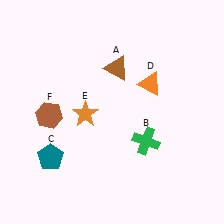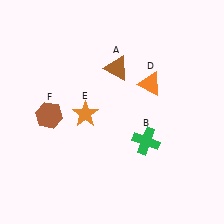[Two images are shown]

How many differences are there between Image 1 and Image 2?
There is 1 difference between the two images.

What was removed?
The teal pentagon (C) was removed in Image 2.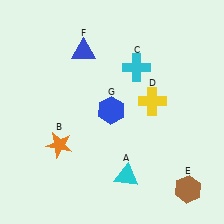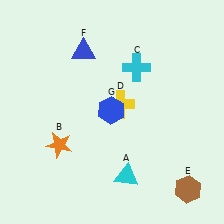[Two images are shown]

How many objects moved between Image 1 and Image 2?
1 object moved between the two images.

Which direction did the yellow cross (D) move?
The yellow cross (D) moved left.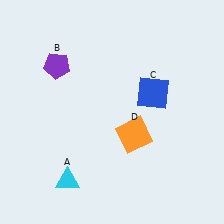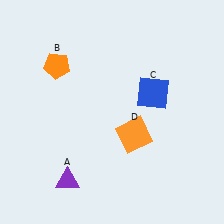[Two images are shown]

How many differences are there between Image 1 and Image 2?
There are 2 differences between the two images.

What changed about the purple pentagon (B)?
In Image 1, B is purple. In Image 2, it changed to orange.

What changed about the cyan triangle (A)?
In Image 1, A is cyan. In Image 2, it changed to purple.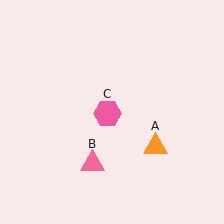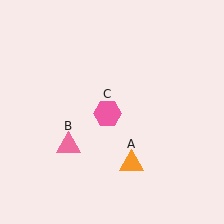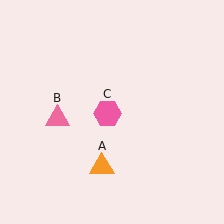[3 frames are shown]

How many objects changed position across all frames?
2 objects changed position: orange triangle (object A), pink triangle (object B).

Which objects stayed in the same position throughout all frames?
Pink hexagon (object C) remained stationary.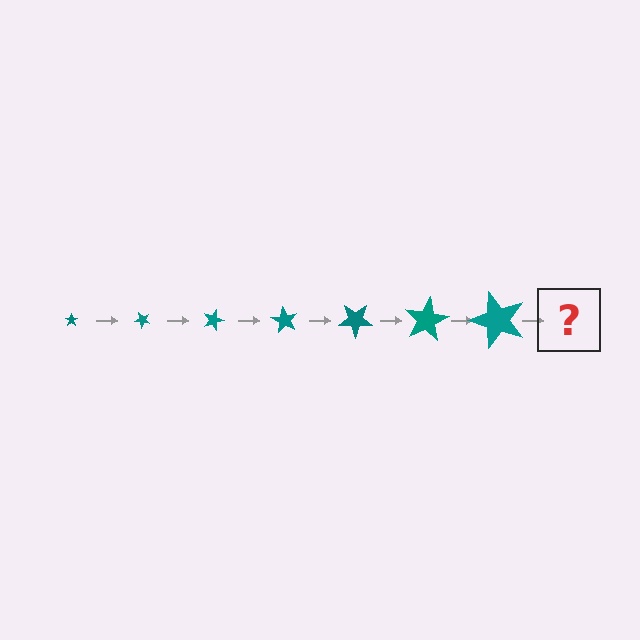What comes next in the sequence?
The next element should be a star, larger than the previous one and rotated 315 degrees from the start.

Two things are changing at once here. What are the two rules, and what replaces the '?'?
The two rules are that the star grows larger each step and it rotates 45 degrees each step. The '?' should be a star, larger than the previous one and rotated 315 degrees from the start.